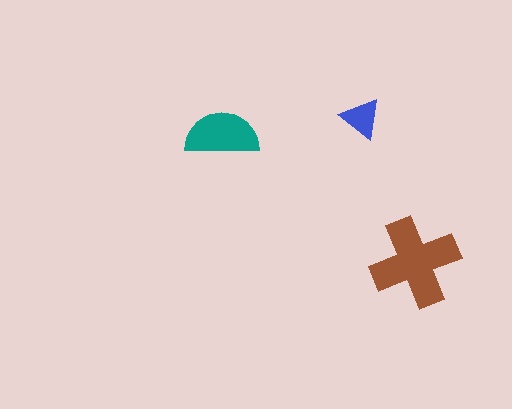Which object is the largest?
The brown cross.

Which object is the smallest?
The blue triangle.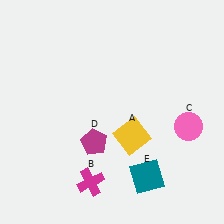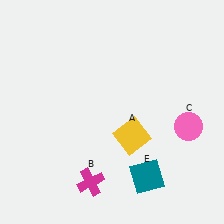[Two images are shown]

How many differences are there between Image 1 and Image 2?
There is 1 difference between the two images.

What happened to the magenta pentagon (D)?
The magenta pentagon (D) was removed in Image 2. It was in the bottom-left area of Image 1.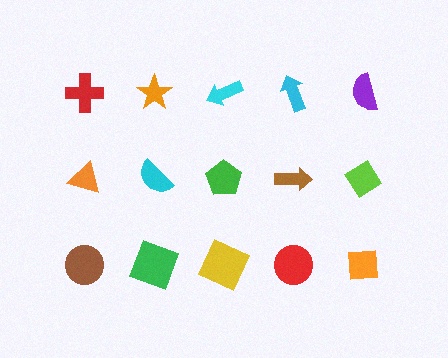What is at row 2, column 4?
A brown arrow.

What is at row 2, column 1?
An orange triangle.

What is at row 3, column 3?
A yellow square.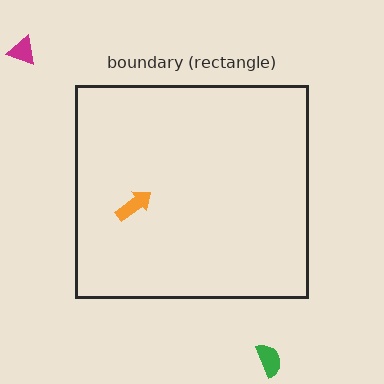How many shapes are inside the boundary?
1 inside, 2 outside.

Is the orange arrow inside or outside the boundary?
Inside.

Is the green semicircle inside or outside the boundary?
Outside.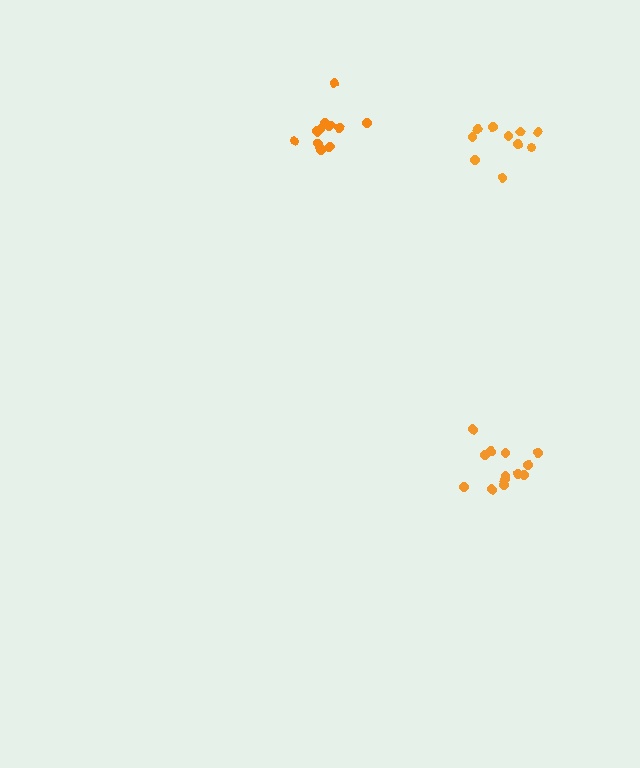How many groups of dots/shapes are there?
There are 3 groups.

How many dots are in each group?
Group 1: 10 dots, Group 2: 13 dots, Group 3: 12 dots (35 total).